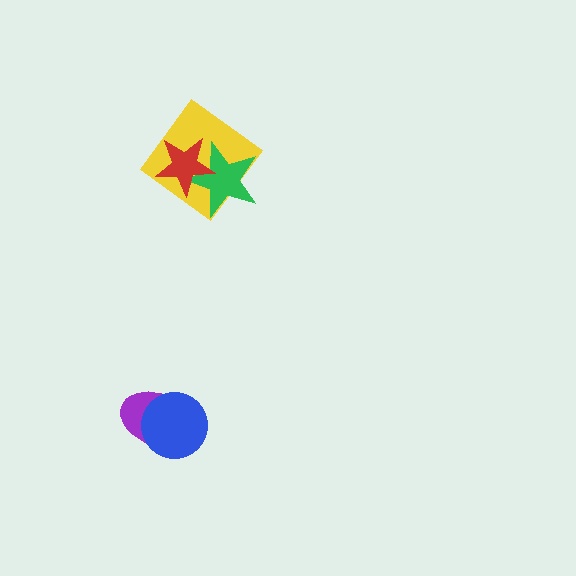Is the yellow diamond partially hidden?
Yes, it is partially covered by another shape.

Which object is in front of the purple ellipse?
The blue circle is in front of the purple ellipse.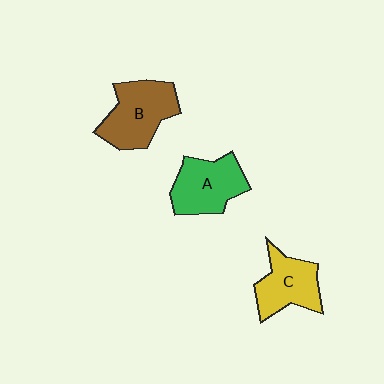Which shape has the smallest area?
Shape C (yellow).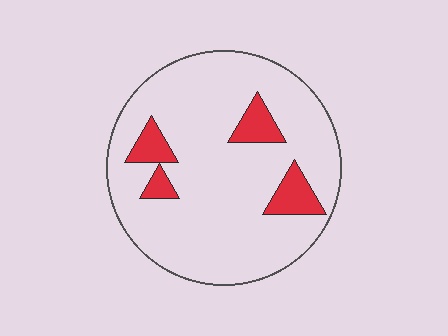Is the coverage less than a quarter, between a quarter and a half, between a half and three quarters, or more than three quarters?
Less than a quarter.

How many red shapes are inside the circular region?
4.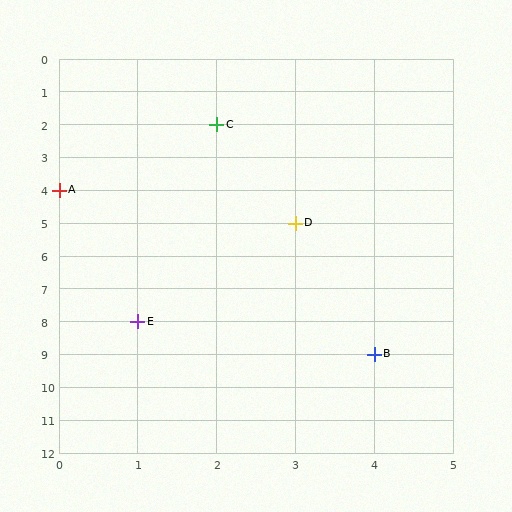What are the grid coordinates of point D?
Point D is at grid coordinates (3, 5).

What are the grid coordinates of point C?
Point C is at grid coordinates (2, 2).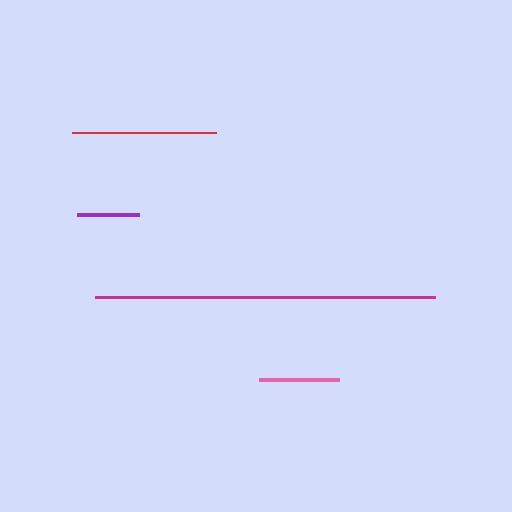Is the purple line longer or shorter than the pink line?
The pink line is longer than the purple line.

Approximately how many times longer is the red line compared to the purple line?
The red line is approximately 2.3 times the length of the purple line.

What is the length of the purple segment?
The purple segment is approximately 62 pixels long.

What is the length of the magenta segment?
The magenta segment is approximately 340 pixels long.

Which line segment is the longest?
The magenta line is the longest at approximately 340 pixels.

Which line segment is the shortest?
The purple line is the shortest at approximately 62 pixels.